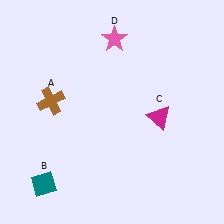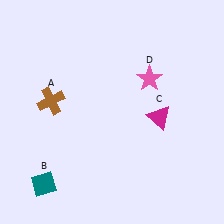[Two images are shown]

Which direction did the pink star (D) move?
The pink star (D) moved down.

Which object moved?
The pink star (D) moved down.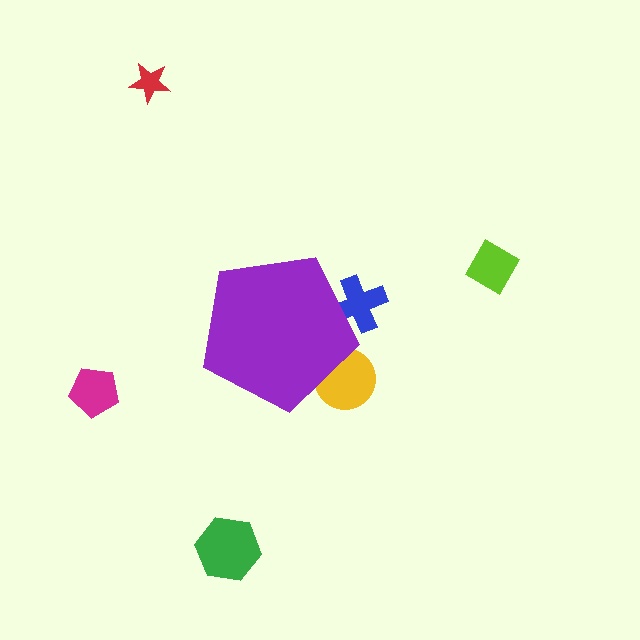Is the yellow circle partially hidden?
Yes, the yellow circle is partially hidden behind the purple pentagon.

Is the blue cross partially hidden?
Yes, the blue cross is partially hidden behind the purple pentagon.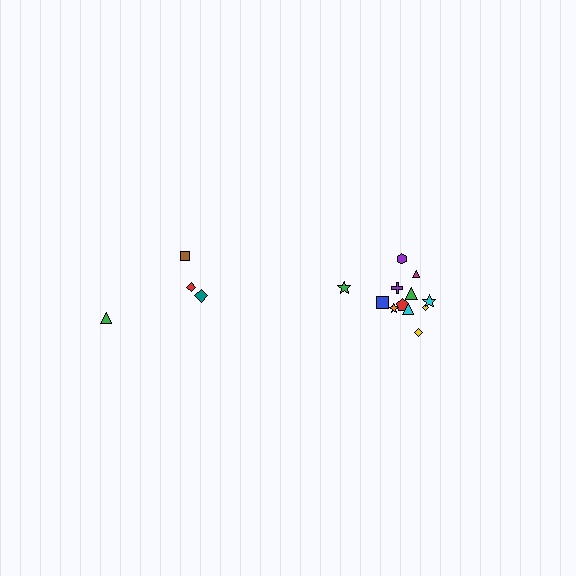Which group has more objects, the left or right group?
The right group.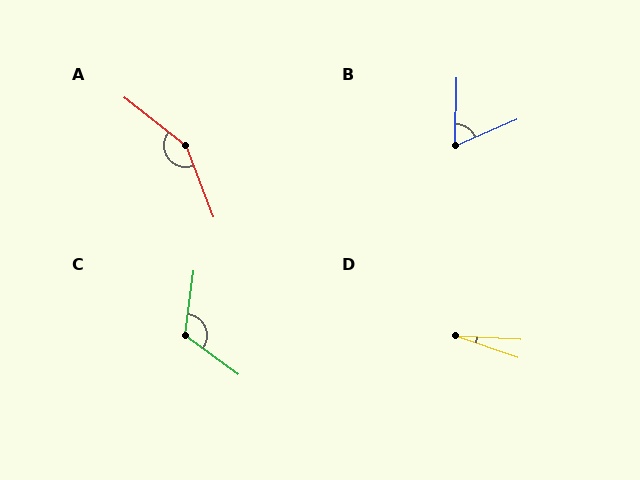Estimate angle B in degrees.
Approximately 65 degrees.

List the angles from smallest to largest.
D (16°), B (65°), C (119°), A (149°).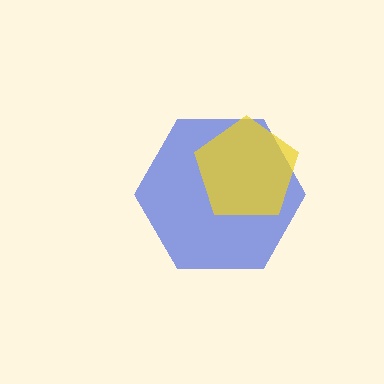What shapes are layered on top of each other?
The layered shapes are: a blue hexagon, a yellow pentagon.